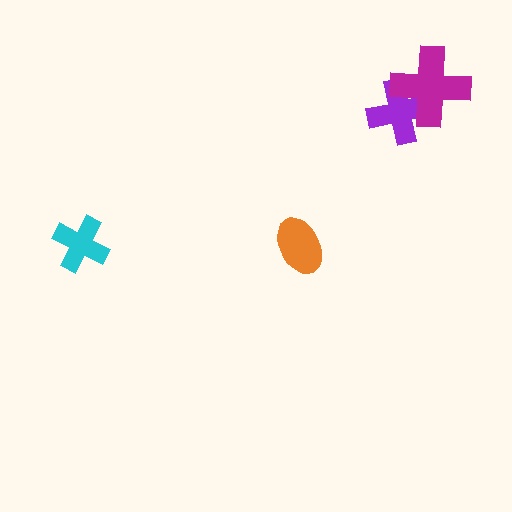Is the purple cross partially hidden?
Yes, it is partially covered by another shape.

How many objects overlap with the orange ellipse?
0 objects overlap with the orange ellipse.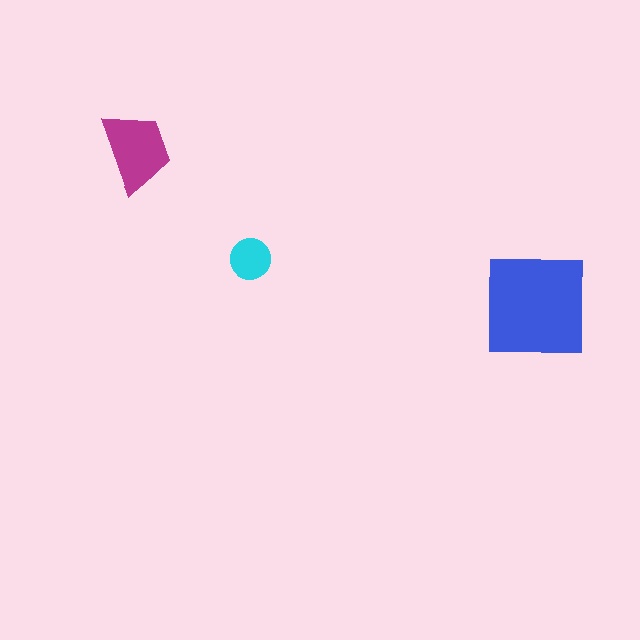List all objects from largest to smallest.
The blue square, the magenta trapezoid, the cyan circle.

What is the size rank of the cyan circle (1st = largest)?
3rd.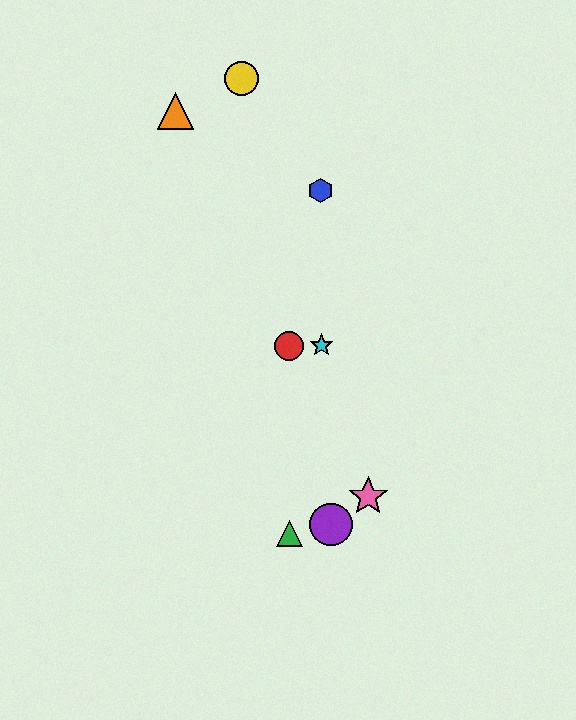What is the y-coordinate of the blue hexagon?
The blue hexagon is at y≈191.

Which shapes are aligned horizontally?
The red circle, the cyan star are aligned horizontally.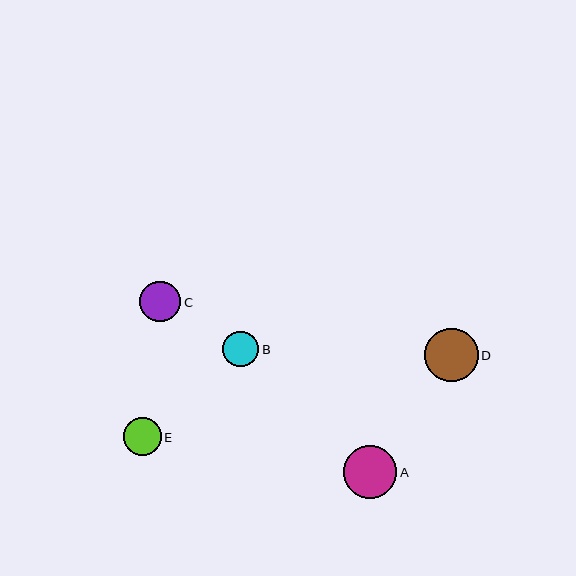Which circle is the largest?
Circle D is the largest with a size of approximately 53 pixels.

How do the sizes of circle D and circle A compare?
Circle D and circle A are approximately the same size.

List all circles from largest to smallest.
From largest to smallest: D, A, C, E, B.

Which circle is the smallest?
Circle B is the smallest with a size of approximately 36 pixels.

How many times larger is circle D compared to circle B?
Circle D is approximately 1.5 times the size of circle B.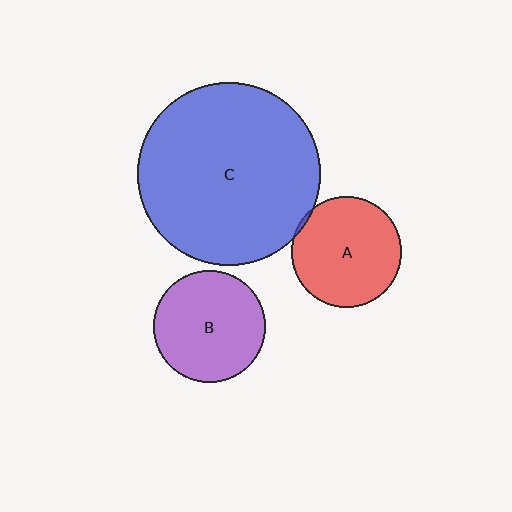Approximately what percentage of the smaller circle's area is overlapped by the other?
Approximately 5%.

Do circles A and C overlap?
Yes.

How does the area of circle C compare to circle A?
Approximately 2.8 times.